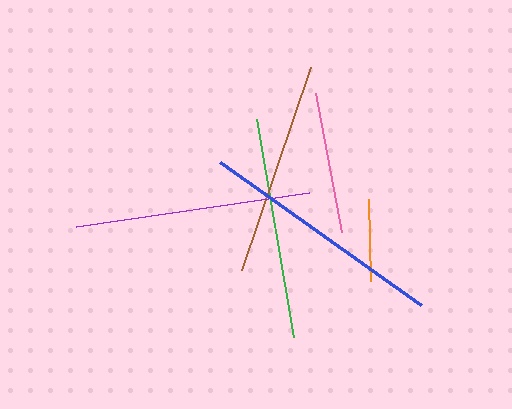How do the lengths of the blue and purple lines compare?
The blue and purple lines are approximately the same length.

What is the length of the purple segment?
The purple segment is approximately 235 pixels long.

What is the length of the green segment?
The green segment is approximately 221 pixels long.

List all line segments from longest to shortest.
From longest to shortest: blue, purple, green, brown, pink, orange.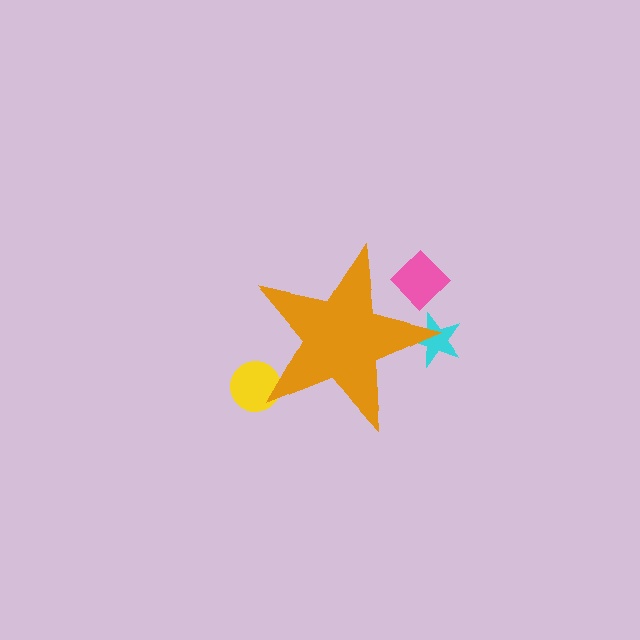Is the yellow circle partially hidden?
Yes, the yellow circle is partially hidden behind the orange star.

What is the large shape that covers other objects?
An orange star.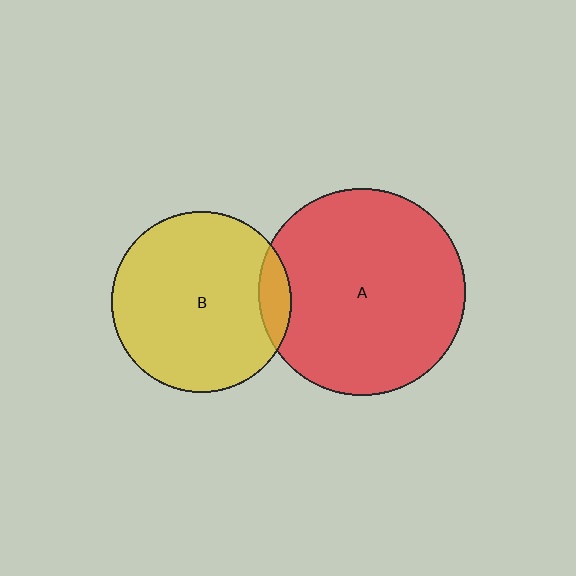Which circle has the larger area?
Circle A (red).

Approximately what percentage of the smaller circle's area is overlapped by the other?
Approximately 10%.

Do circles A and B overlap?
Yes.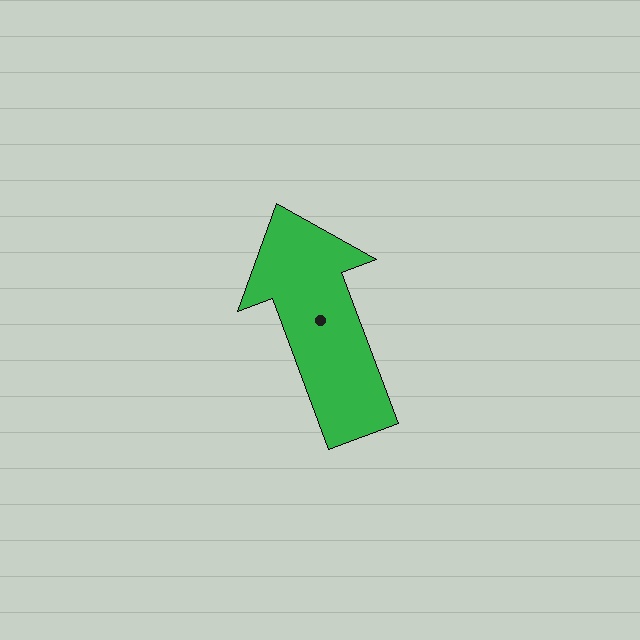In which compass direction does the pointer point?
North.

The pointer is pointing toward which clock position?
Roughly 11 o'clock.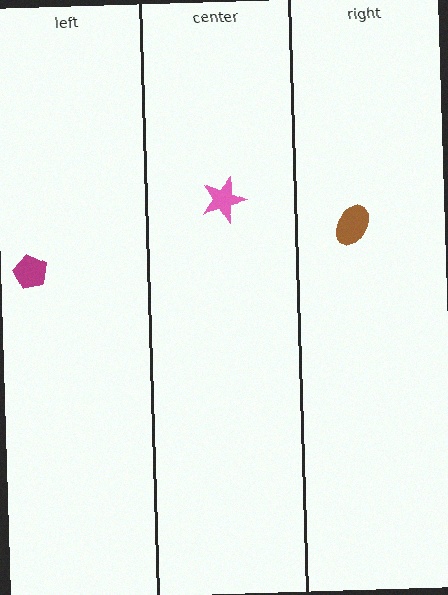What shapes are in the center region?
The pink star.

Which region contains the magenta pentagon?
The left region.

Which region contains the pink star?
The center region.